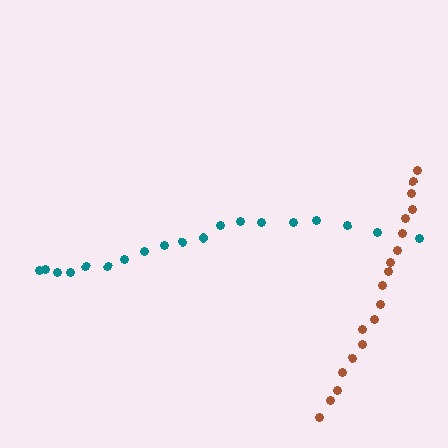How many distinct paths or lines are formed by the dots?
There are 2 distinct paths.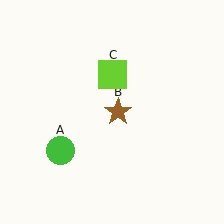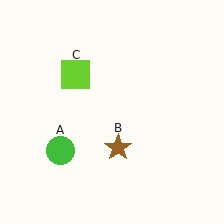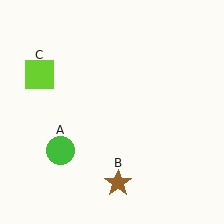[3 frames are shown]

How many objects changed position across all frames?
2 objects changed position: brown star (object B), lime square (object C).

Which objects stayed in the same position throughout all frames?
Green circle (object A) remained stationary.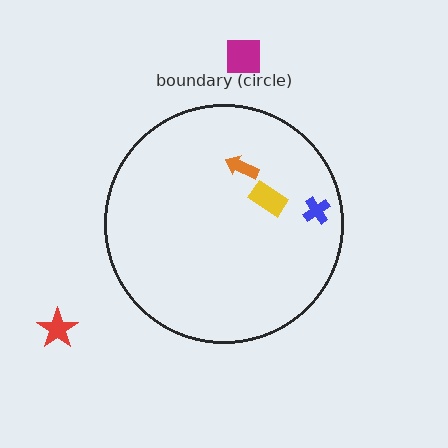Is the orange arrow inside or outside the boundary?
Inside.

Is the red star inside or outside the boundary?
Outside.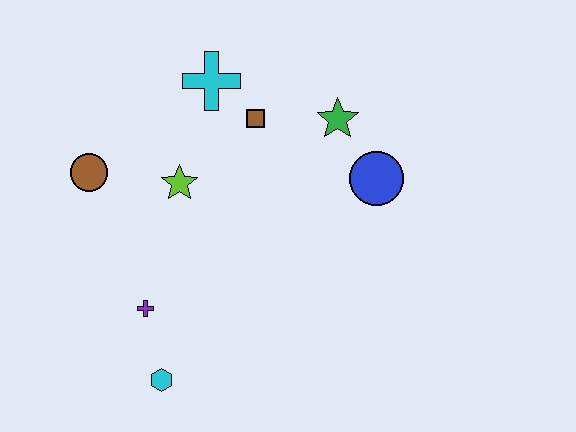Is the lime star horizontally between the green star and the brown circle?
Yes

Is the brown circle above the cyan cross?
No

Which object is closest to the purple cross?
The cyan hexagon is closest to the purple cross.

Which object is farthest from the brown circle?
The blue circle is farthest from the brown circle.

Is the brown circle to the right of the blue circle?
No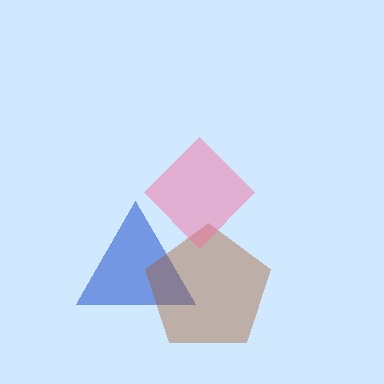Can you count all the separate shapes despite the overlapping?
Yes, there are 3 separate shapes.